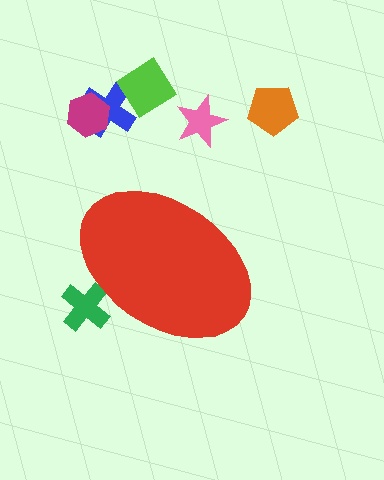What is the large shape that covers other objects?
A red ellipse.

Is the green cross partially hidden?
Yes, the green cross is partially hidden behind the red ellipse.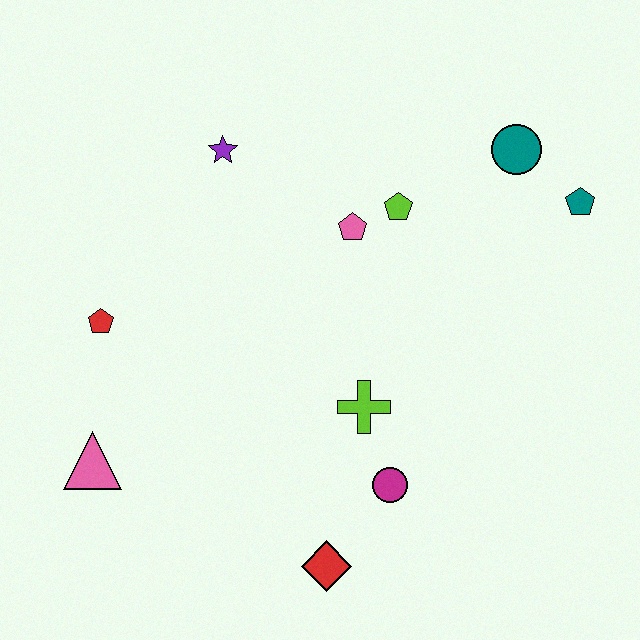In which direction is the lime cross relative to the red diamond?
The lime cross is above the red diamond.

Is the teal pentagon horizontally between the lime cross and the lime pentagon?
No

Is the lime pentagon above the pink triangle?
Yes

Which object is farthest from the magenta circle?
The purple star is farthest from the magenta circle.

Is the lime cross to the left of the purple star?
No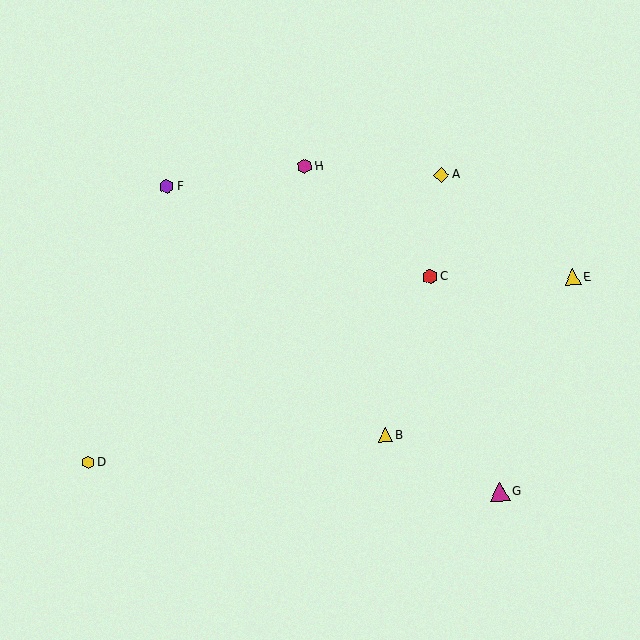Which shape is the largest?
The magenta triangle (labeled G) is the largest.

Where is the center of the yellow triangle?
The center of the yellow triangle is at (385, 435).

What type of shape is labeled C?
Shape C is a red hexagon.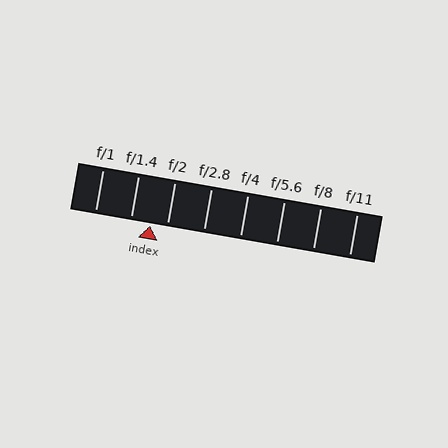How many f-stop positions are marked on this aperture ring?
There are 8 f-stop positions marked.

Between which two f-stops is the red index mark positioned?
The index mark is between f/1.4 and f/2.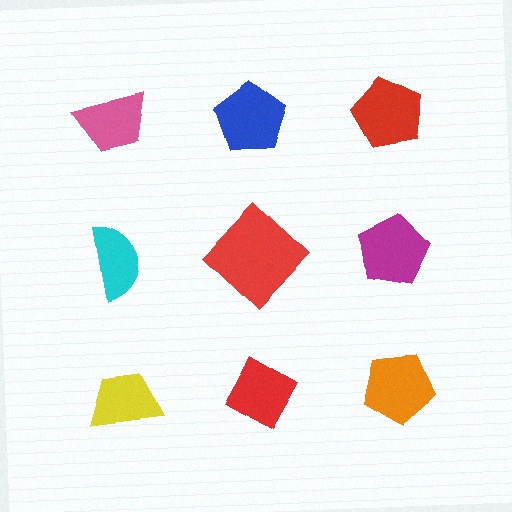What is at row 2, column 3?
A magenta pentagon.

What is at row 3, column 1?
A yellow trapezoid.